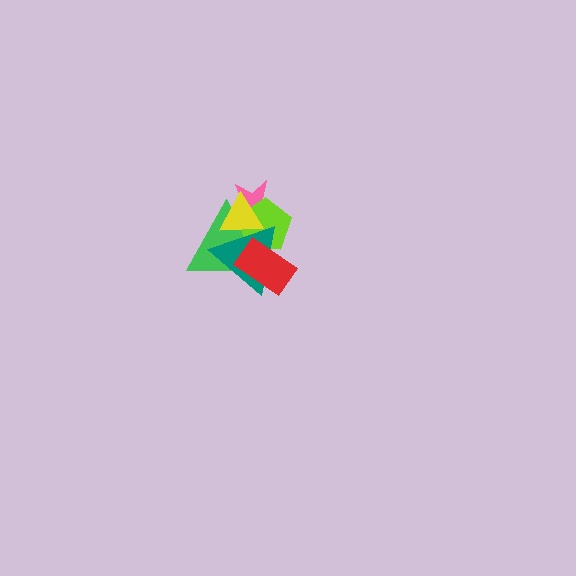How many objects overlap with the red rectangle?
3 objects overlap with the red rectangle.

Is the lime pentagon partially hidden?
Yes, it is partially covered by another shape.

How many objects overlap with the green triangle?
5 objects overlap with the green triangle.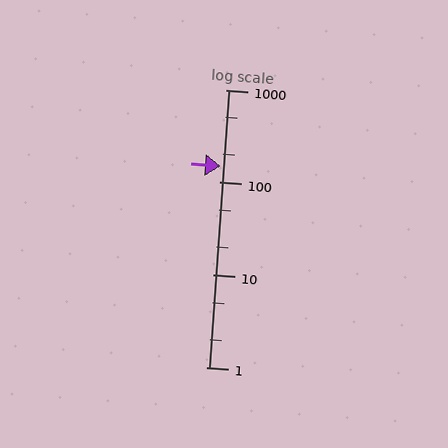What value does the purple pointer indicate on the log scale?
The pointer indicates approximately 150.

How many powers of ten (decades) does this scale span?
The scale spans 3 decades, from 1 to 1000.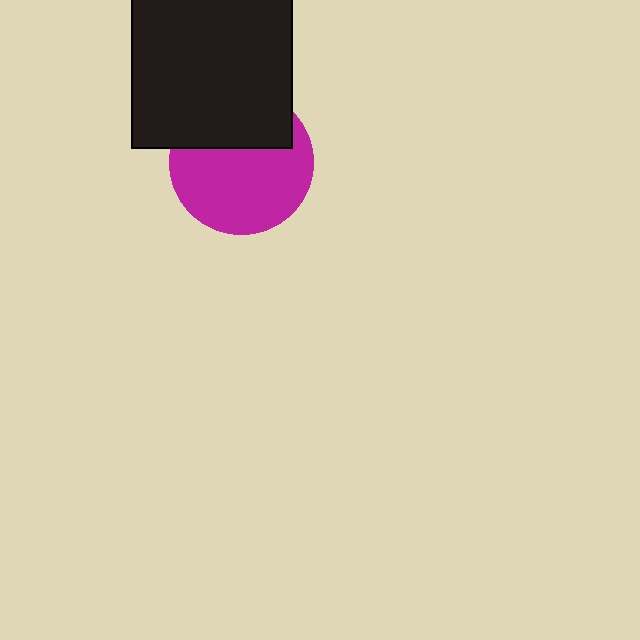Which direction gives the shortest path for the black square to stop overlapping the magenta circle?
Moving up gives the shortest separation.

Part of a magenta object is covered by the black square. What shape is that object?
It is a circle.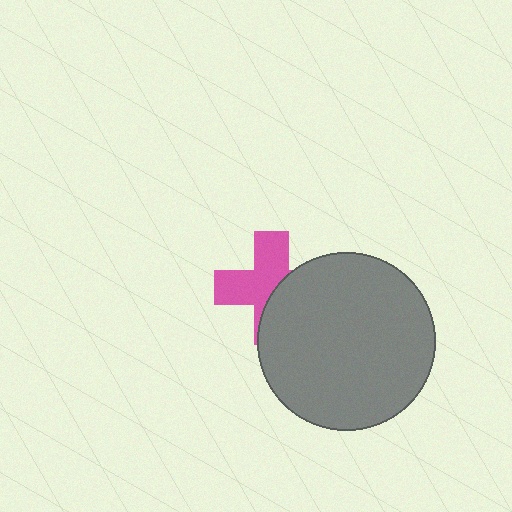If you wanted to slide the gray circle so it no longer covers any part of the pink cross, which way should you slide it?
Slide it right — that is the most direct way to separate the two shapes.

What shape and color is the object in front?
The object in front is a gray circle.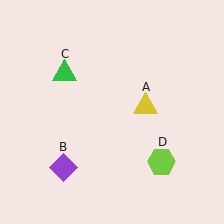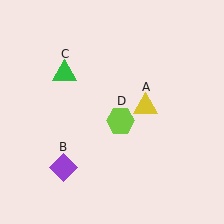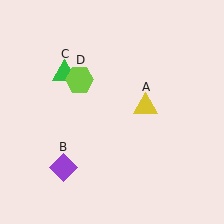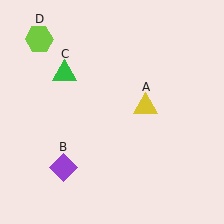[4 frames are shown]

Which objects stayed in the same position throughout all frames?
Yellow triangle (object A) and purple diamond (object B) and green triangle (object C) remained stationary.